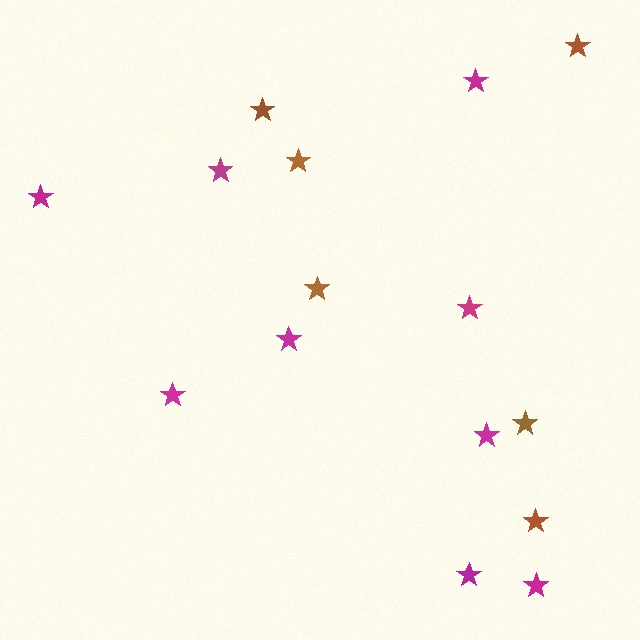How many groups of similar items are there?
There are 2 groups: one group of magenta stars (9) and one group of brown stars (6).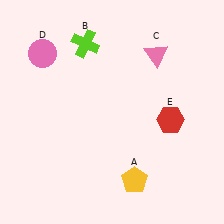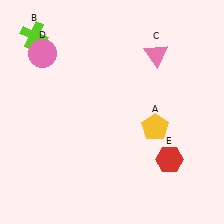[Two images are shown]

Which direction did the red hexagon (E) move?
The red hexagon (E) moved down.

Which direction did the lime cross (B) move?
The lime cross (B) moved left.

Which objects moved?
The objects that moved are: the yellow pentagon (A), the lime cross (B), the red hexagon (E).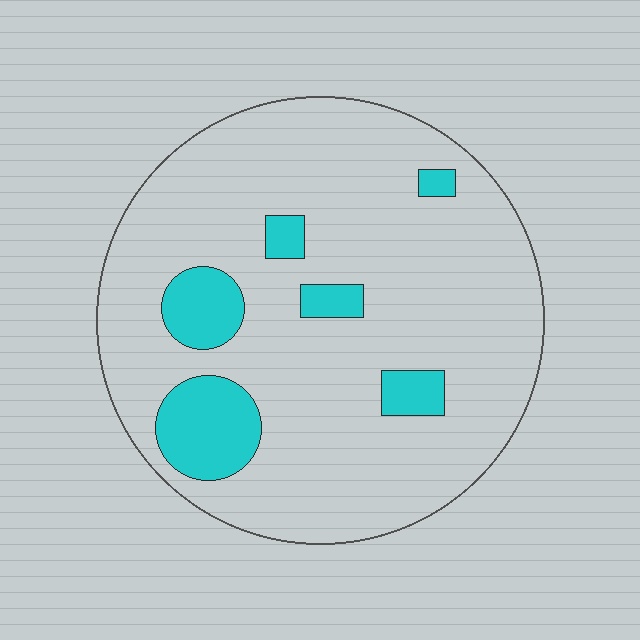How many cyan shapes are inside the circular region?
6.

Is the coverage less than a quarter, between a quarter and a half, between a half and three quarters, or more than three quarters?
Less than a quarter.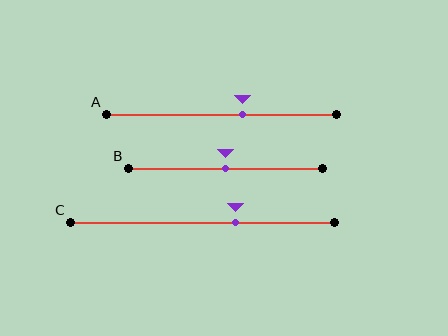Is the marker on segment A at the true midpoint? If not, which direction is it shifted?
No, the marker on segment A is shifted to the right by about 9% of the segment length.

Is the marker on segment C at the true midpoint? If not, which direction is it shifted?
No, the marker on segment C is shifted to the right by about 13% of the segment length.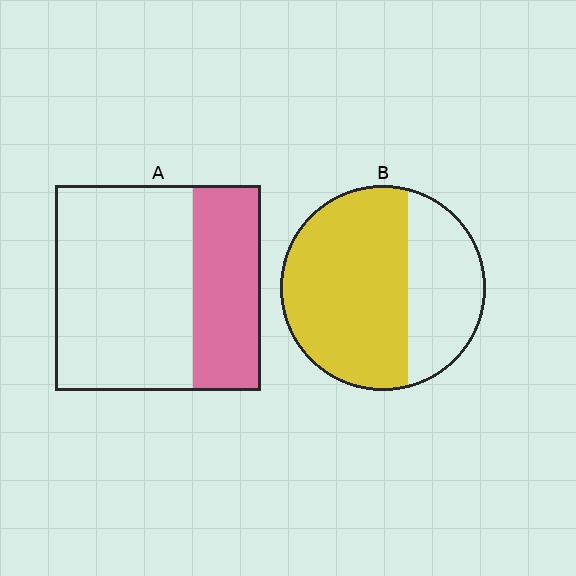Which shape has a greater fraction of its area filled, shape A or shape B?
Shape B.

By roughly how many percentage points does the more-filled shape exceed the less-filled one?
By roughly 30 percentage points (B over A).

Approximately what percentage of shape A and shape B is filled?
A is approximately 35% and B is approximately 65%.